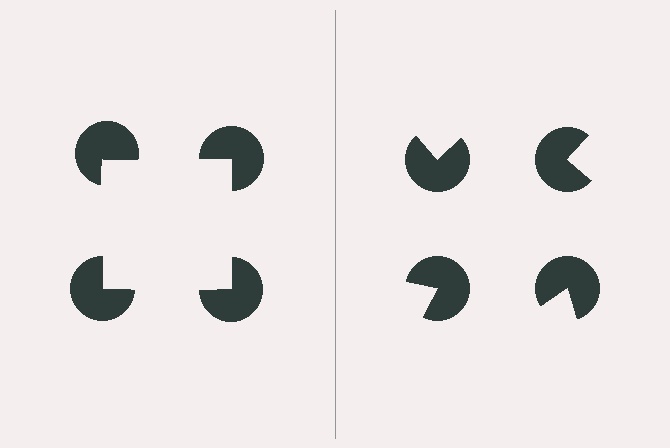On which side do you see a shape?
An illusory square appears on the left side. On the right side the wedge cuts are rotated, so no coherent shape forms.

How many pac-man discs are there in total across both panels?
8 — 4 on each side.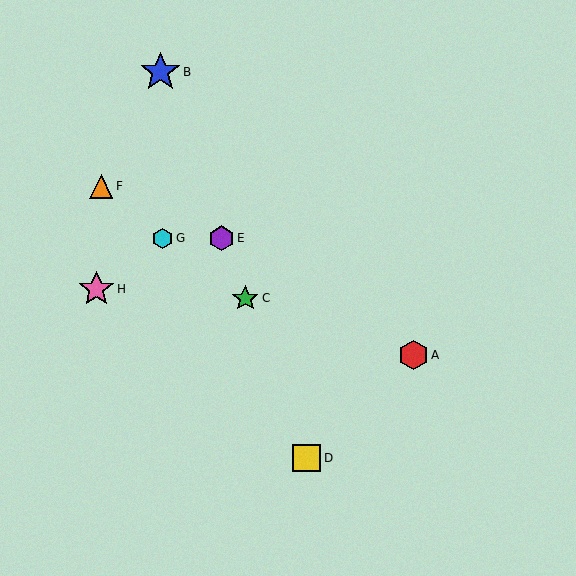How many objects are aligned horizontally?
2 objects (E, G) are aligned horizontally.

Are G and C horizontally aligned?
No, G is at y≈238 and C is at y≈298.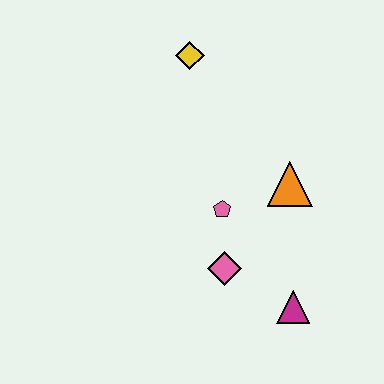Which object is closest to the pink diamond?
The pink pentagon is closest to the pink diamond.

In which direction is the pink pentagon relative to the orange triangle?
The pink pentagon is to the left of the orange triangle.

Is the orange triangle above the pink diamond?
Yes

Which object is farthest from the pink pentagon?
The yellow diamond is farthest from the pink pentagon.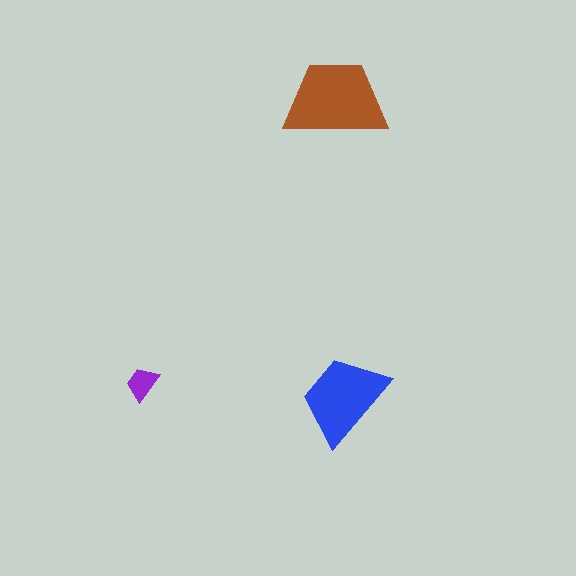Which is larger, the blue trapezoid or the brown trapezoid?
The brown one.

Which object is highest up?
The brown trapezoid is topmost.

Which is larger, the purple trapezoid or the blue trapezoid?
The blue one.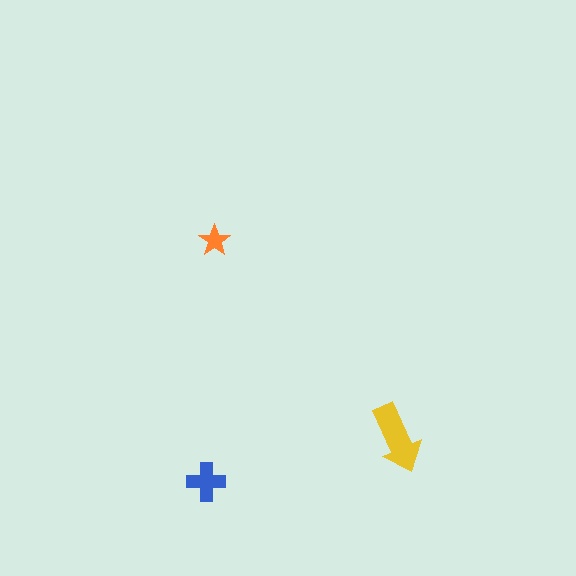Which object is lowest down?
The blue cross is bottommost.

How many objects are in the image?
There are 3 objects in the image.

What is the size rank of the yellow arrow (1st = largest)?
1st.